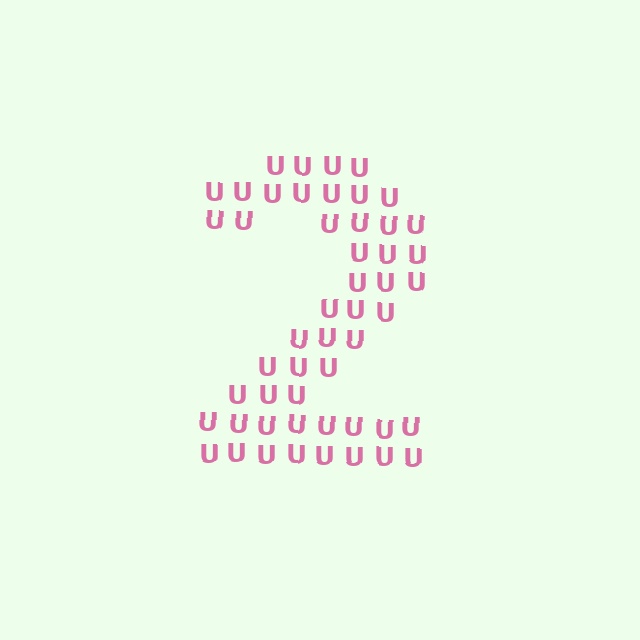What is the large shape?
The large shape is the digit 2.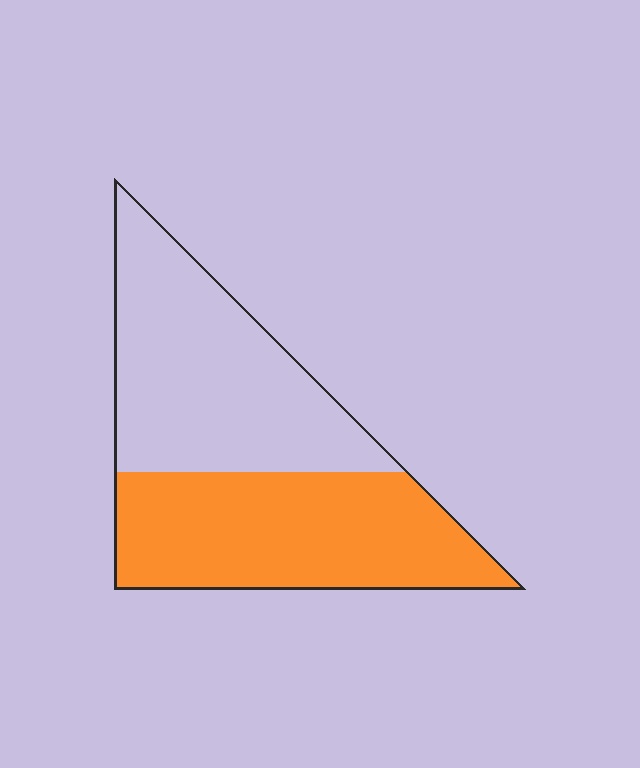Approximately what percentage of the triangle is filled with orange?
Approximately 50%.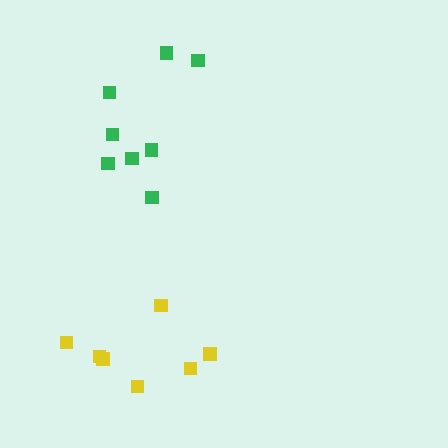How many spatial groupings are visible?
There are 2 spatial groupings.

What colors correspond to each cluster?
The clusters are colored: green, yellow.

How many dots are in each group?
Group 1: 8 dots, Group 2: 7 dots (15 total).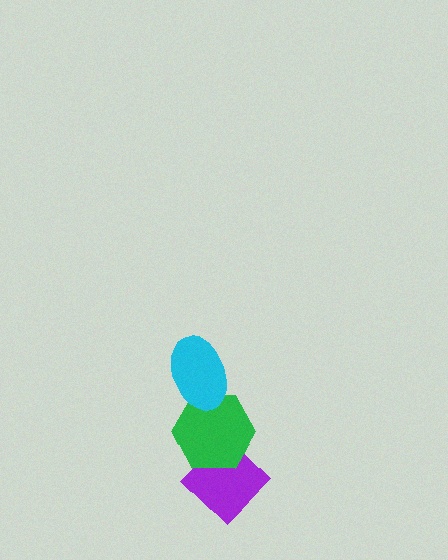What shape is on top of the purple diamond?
The green hexagon is on top of the purple diamond.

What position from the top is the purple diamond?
The purple diamond is 3rd from the top.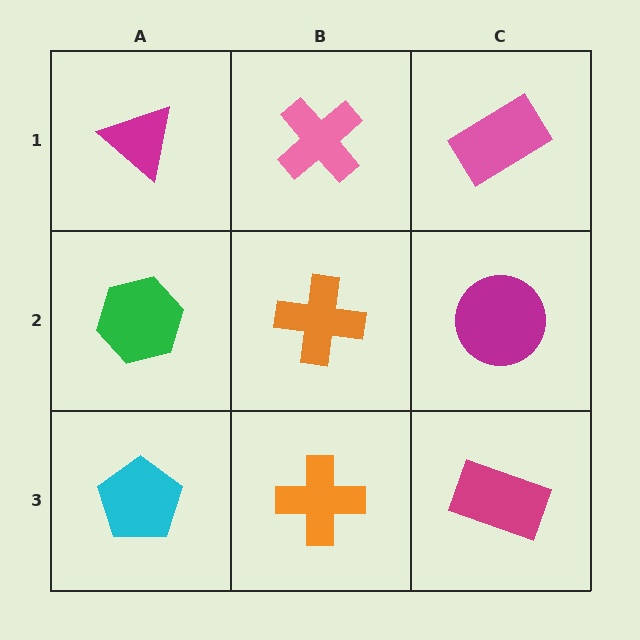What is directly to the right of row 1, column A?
A pink cross.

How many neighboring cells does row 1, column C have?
2.